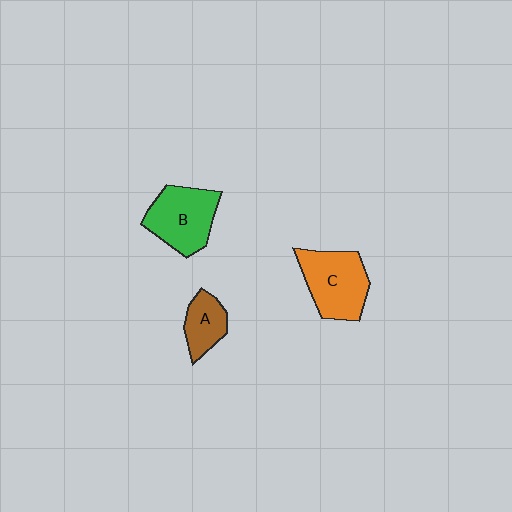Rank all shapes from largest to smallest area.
From largest to smallest: C (orange), B (green), A (brown).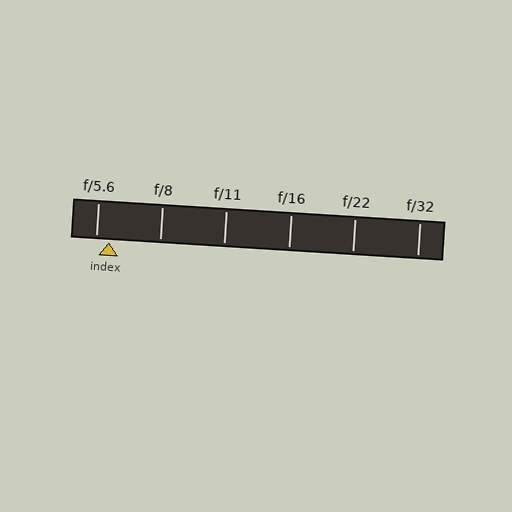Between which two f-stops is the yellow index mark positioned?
The index mark is between f/5.6 and f/8.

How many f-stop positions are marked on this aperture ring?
There are 6 f-stop positions marked.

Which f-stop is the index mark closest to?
The index mark is closest to f/5.6.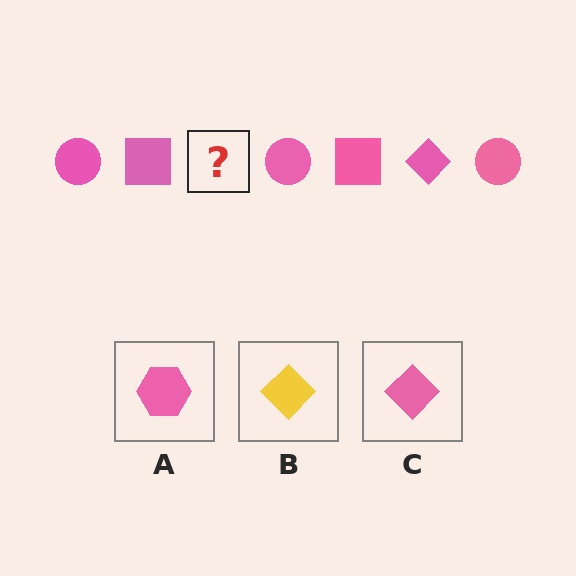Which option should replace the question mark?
Option C.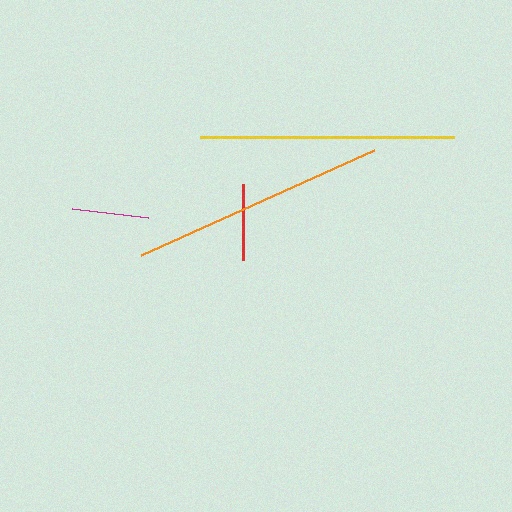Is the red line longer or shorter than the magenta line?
The magenta line is longer than the red line.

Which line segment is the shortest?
The red line is the shortest at approximately 77 pixels.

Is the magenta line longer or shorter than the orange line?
The orange line is longer than the magenta line.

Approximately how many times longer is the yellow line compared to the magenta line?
The yellow line is approximately 3.3 times the length of the magenta line.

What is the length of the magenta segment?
The magenta segment is approximately 77 pixels long.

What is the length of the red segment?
The red segment is approximately 77 pixels long.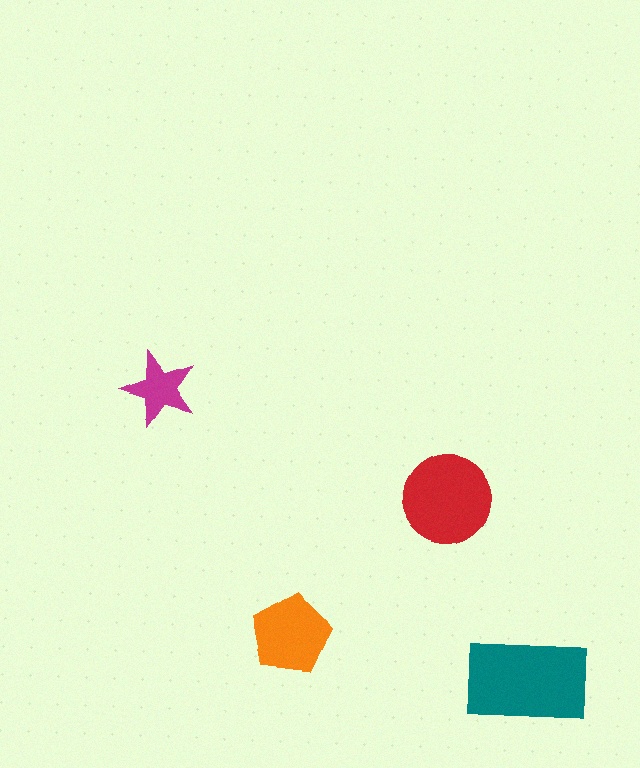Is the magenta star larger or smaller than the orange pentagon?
Smaller.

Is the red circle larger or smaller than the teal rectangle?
Smaller.